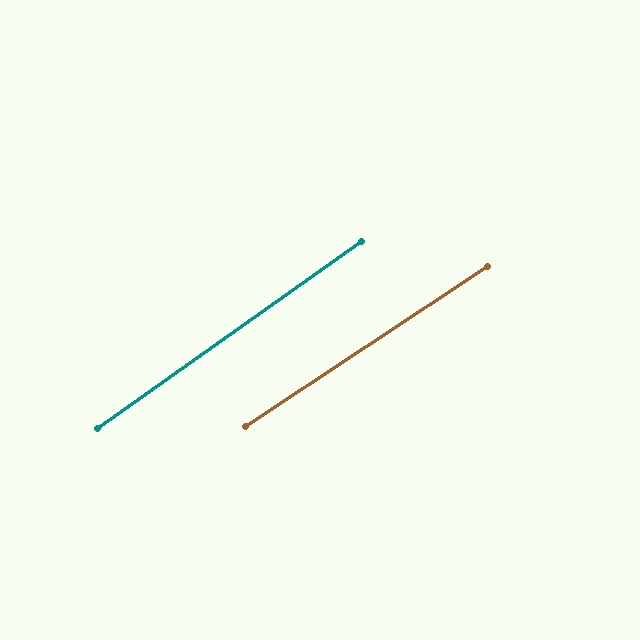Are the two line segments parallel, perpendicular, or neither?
Parallel — their directions differ by only 1.8°.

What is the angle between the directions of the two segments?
Approximately 2 degrees.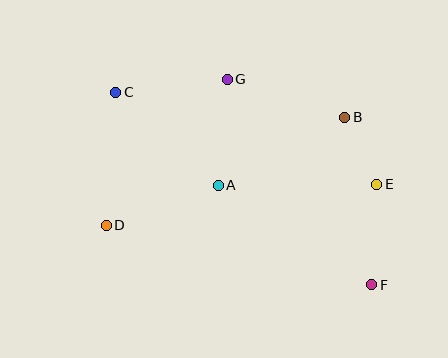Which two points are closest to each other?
Points B and E are closest to each other.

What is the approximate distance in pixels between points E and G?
The distance between E and G is approximately 183 pixels.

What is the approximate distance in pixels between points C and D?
The distance between C and D is approximately 134 pixels.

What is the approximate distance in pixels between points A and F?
The distance between A and F is approximately 183 pixels.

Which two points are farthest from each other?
Points C and F are farthest from each other.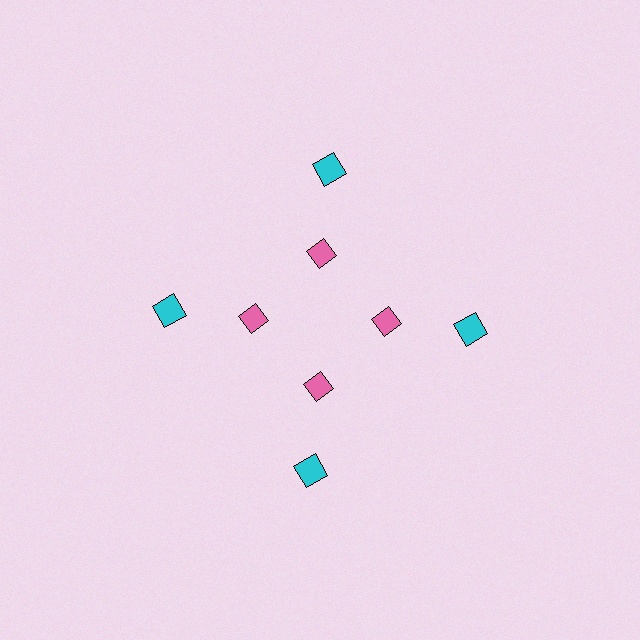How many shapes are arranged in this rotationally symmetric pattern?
There are 8 shapes, arranged in 4 groups of 2.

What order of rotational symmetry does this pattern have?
This pattern has 4-fold rotational symmetry.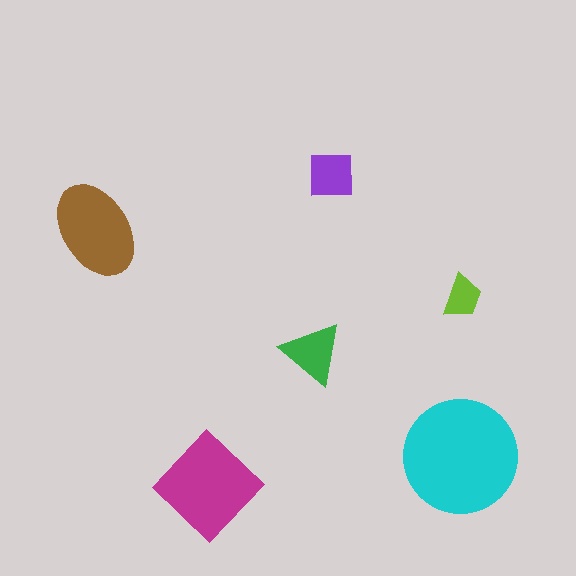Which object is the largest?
The cyan circle.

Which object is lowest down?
The magenta diamond is bottommost.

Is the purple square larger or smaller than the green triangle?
Smaller.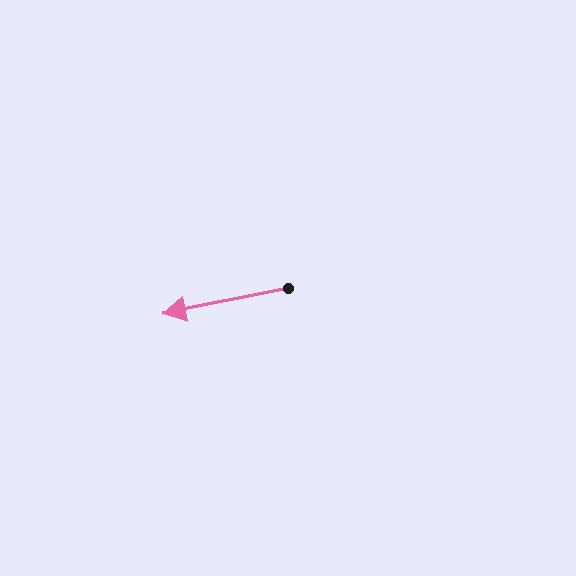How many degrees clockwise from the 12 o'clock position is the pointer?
Approximately 258 degrees.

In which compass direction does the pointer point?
West.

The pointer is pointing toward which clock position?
Roughly 9 o'clock.